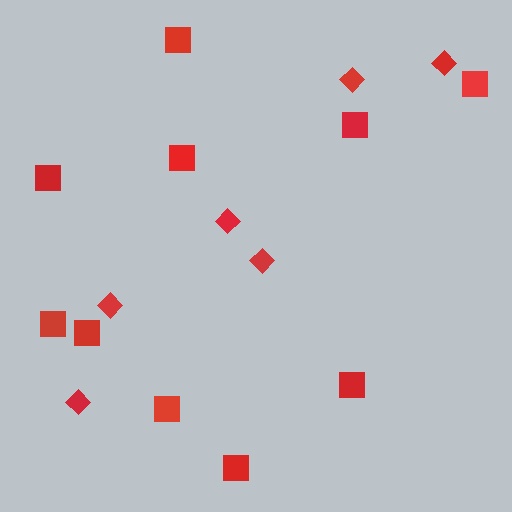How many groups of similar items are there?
There are 2 groups: one group of squares (10) and one group of diamonds (6).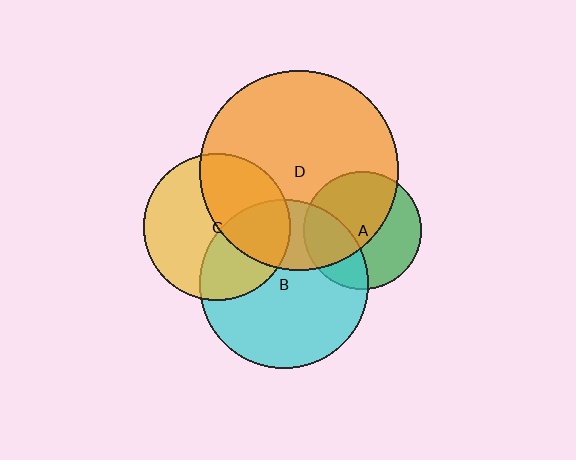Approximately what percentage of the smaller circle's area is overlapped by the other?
Approximately 40%.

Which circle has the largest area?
Circle D (orange).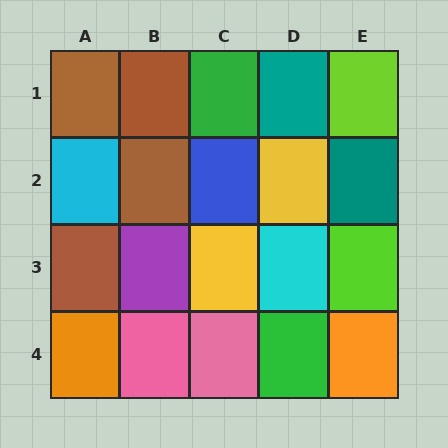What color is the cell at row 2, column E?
Teal.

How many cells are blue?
1 cell is blue.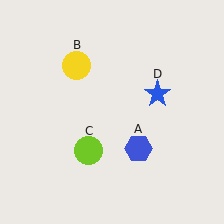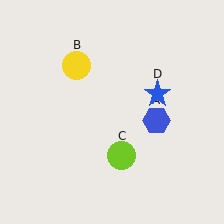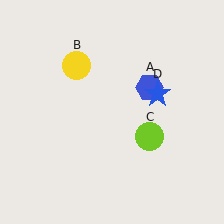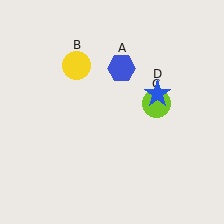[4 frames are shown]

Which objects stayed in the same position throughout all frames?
Yellow circle (object B) and blue star (object D) remained stationary.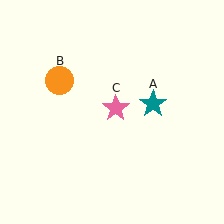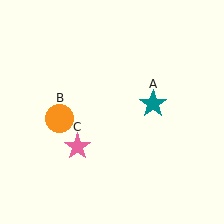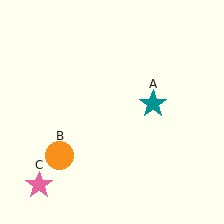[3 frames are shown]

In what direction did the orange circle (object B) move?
The orange circle (object B) moved down.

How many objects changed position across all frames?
2 objects changed position: orange circle (object B), pink star (object C).